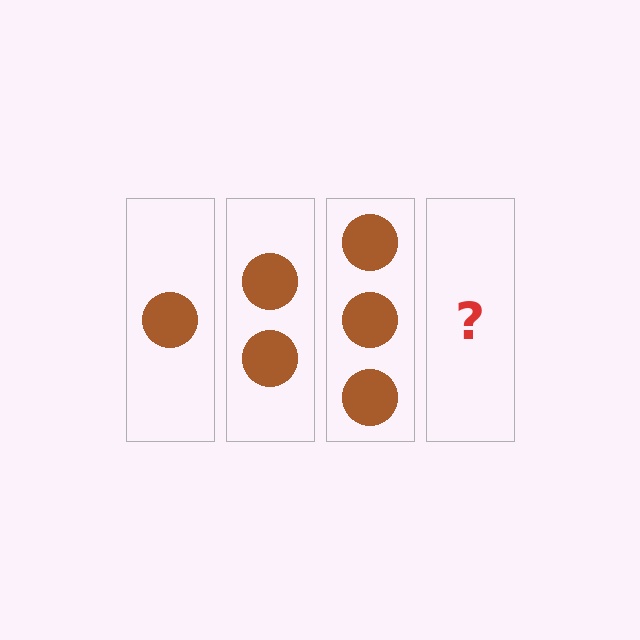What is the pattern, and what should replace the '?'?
The pattern is that each step adds one more circle. The '?' should be 4 circles.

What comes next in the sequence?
The next element should be 4 circles.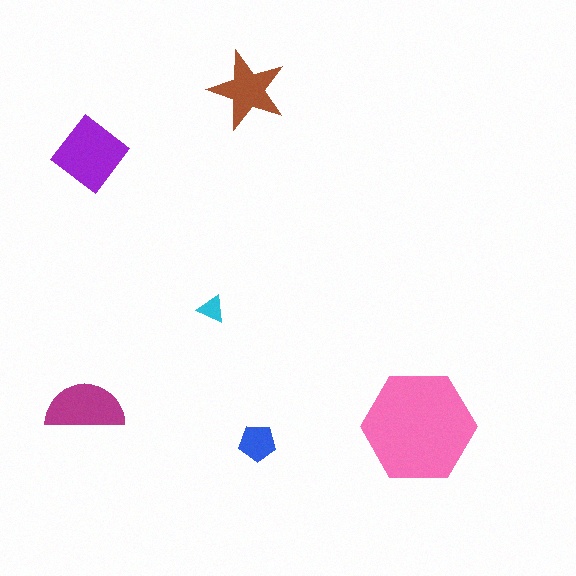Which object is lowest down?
The blue pentagon is bottommost.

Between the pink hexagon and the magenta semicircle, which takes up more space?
The pink hexagon.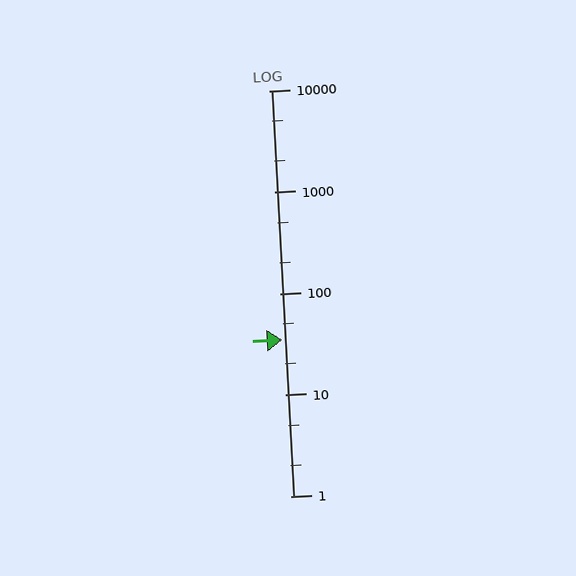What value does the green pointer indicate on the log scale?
The pointer indicates approximately 35.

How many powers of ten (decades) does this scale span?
The scale spans 4 decades, from 1 to 10000.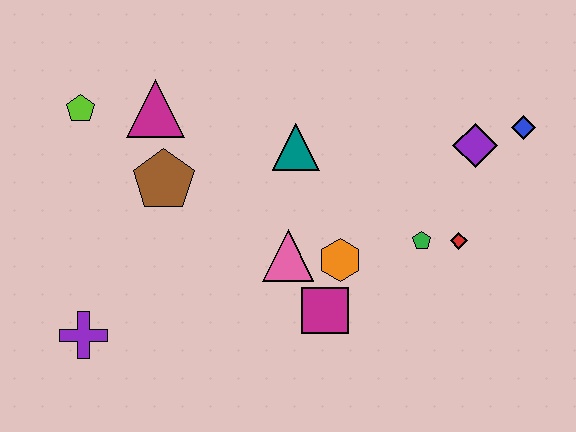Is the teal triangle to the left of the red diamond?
Yes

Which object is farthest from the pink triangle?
The blue diamond is farthest from the pink triangle.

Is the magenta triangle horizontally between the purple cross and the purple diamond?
Yes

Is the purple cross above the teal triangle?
No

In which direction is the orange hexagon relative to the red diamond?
The orange hexagon is to the left of the red diamond.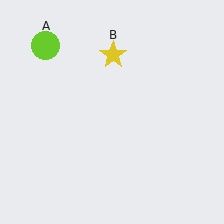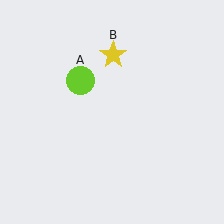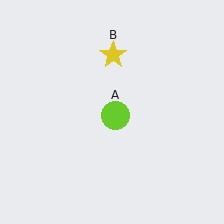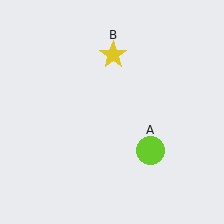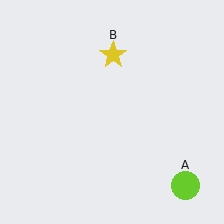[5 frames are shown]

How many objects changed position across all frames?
1 object changed position: lime circle (object A).